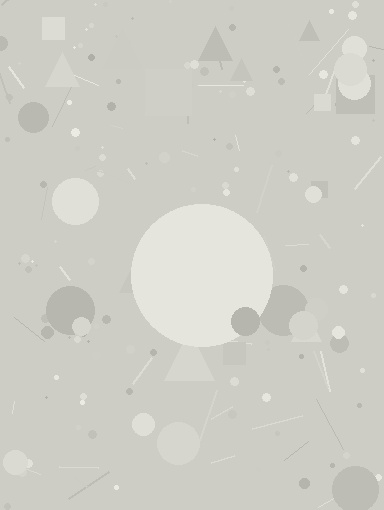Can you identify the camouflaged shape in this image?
The camouflaged shape is a circle.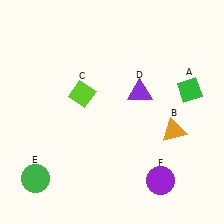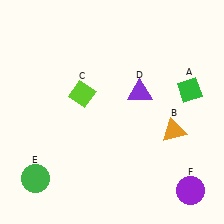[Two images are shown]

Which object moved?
The purple circle (F) moved right.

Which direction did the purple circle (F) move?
The purple circle (F) moved right.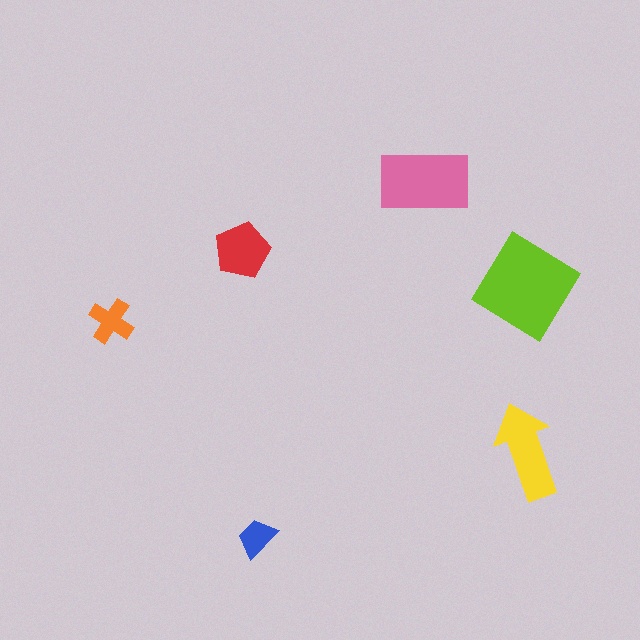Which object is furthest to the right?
The yellow arrow is rightmost.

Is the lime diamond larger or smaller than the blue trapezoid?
Larger.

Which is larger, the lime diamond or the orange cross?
The lime diamond.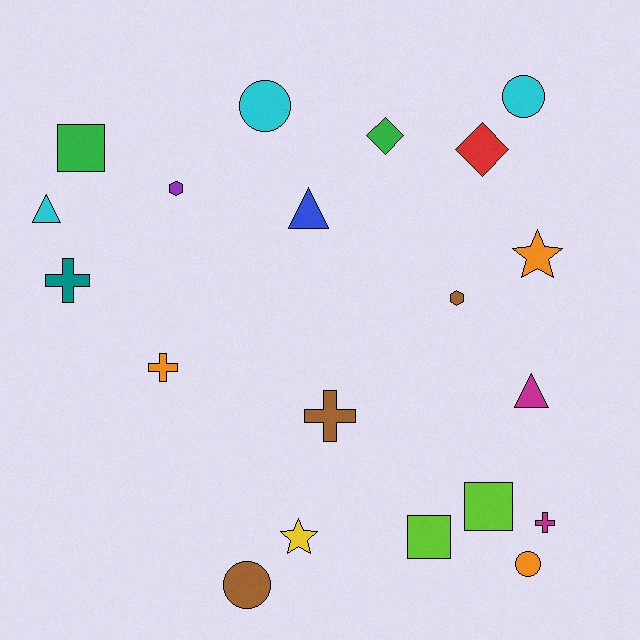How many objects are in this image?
There are 20 objects.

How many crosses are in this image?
There are 4 crosses.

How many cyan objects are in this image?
There are 3 cyan objects.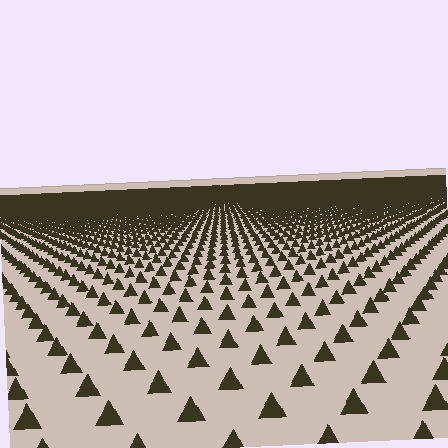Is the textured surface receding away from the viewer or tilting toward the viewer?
The surface is receding away from the viewer. Texture elements get smaller and denser toward the top.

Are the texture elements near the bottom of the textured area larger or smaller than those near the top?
Larger. Near the bottom, elements are closer to the viewer and appear at a bigger on-screen size.